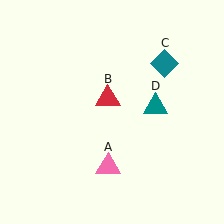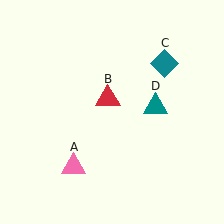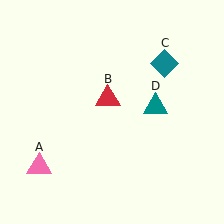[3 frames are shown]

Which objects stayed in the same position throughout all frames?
Red triangle (object B) and teal diamond (object C) and teal triangle (object D) remained stationary.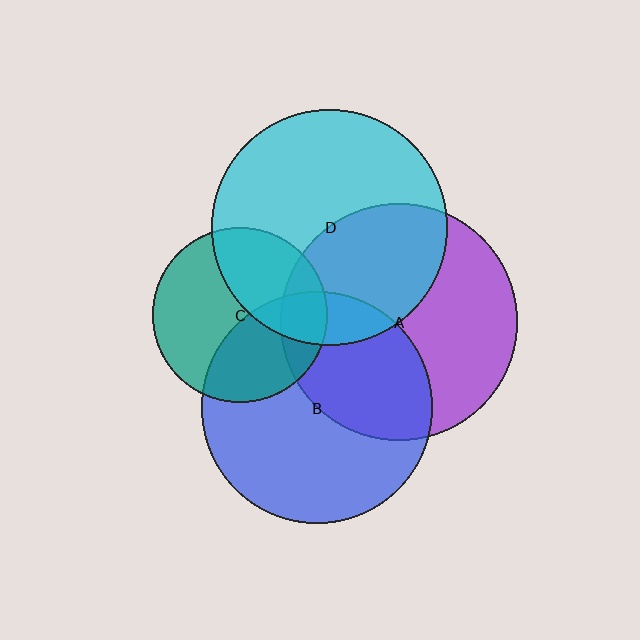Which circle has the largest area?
Circle A (purple).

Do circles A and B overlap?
Yes.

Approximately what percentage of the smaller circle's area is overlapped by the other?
Approximately 40%.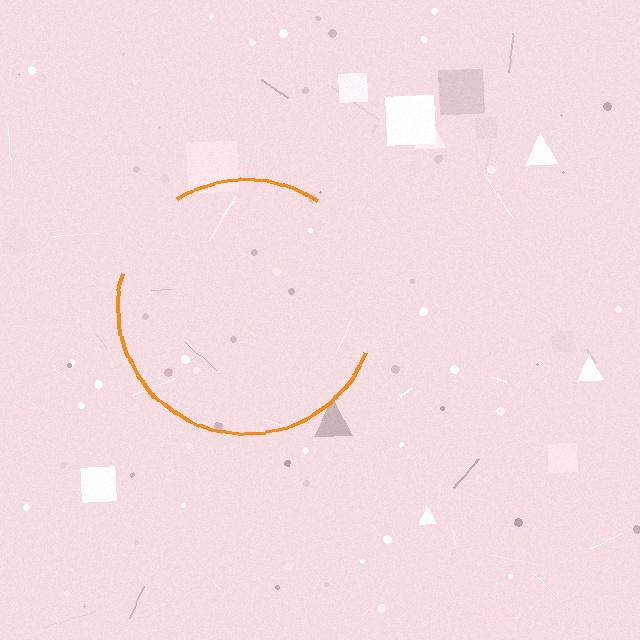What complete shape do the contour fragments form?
The contour fragments form a circle.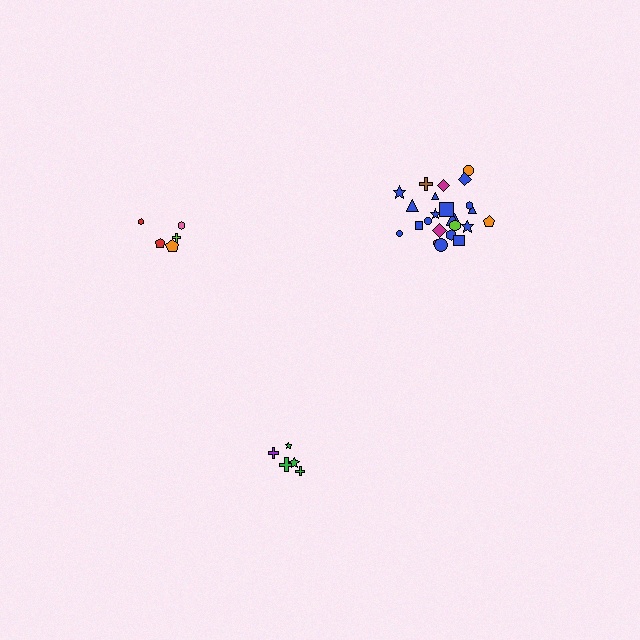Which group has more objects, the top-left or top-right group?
The top-right group.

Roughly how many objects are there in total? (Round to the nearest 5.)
Roughly 35 objects in total.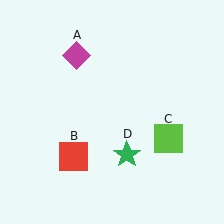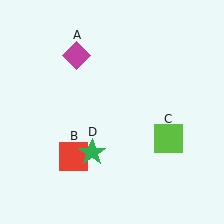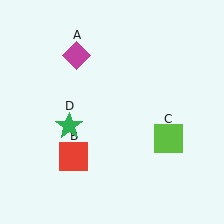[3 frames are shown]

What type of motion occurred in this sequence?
The green star (object D) rotated clockwise around the center of the scene.